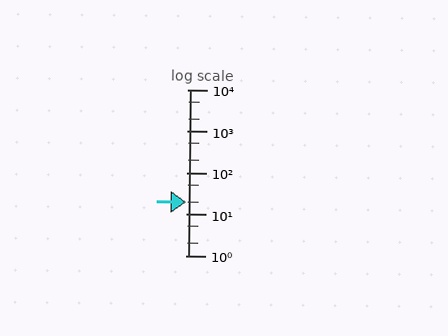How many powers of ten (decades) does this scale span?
The scale spans 4 decades, from 1 to 10000.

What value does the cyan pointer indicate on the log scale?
The pointer indicates approximately 20.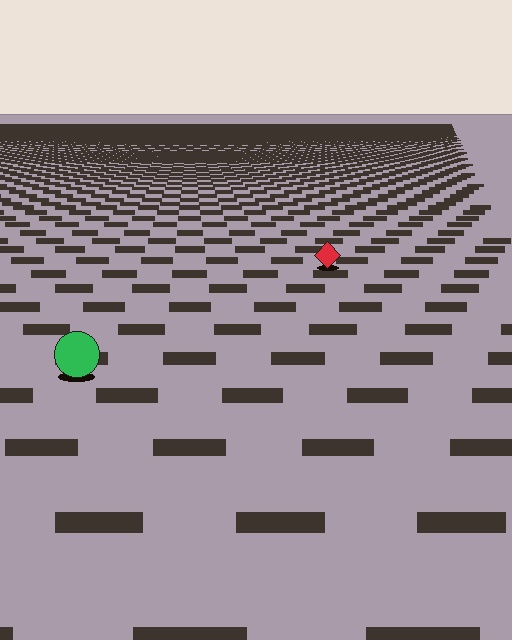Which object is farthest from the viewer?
The red diamond is farthest from the viewer. It appears smaller and the ground texture around it is denser.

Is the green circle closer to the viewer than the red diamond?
Yes. The green circle is closer — you can tell from the texture gradient: the ground texture is coarser near it.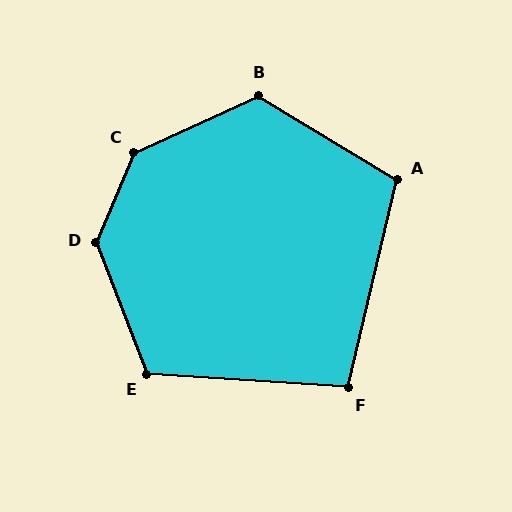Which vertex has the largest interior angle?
C, at approximately 137 degrees.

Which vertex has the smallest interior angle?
F, at approximately 99 degrees.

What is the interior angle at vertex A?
Approximately 108 degrees (obtuse).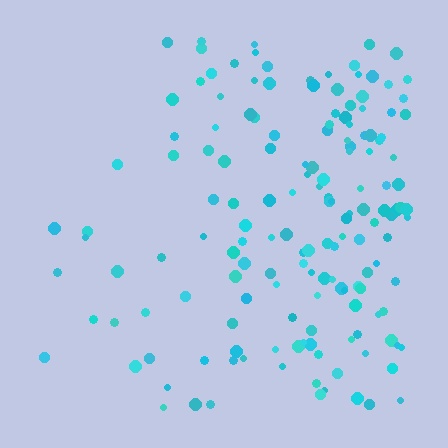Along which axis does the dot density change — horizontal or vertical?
Horizontal.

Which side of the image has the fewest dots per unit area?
The left.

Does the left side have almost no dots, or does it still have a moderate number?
Still a moderate number, just noticeably fewer than the right.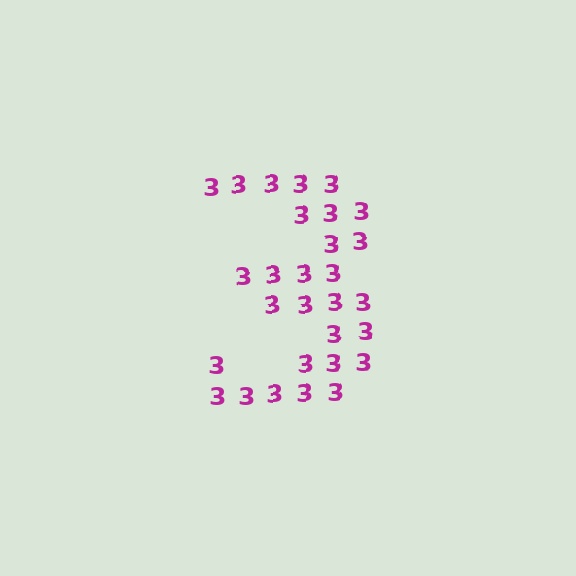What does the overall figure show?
The overall figure shows the digit 3.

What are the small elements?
The small elements are digit 3's.